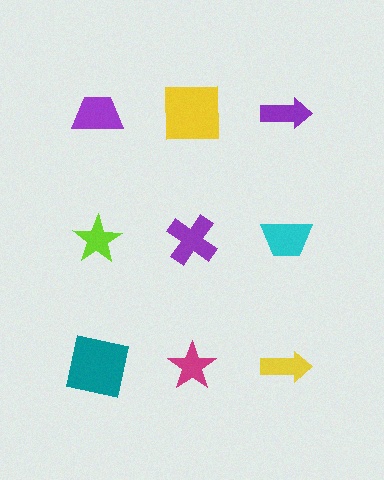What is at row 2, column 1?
A lime star.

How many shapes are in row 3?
3 shapes.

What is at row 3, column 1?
A teal square.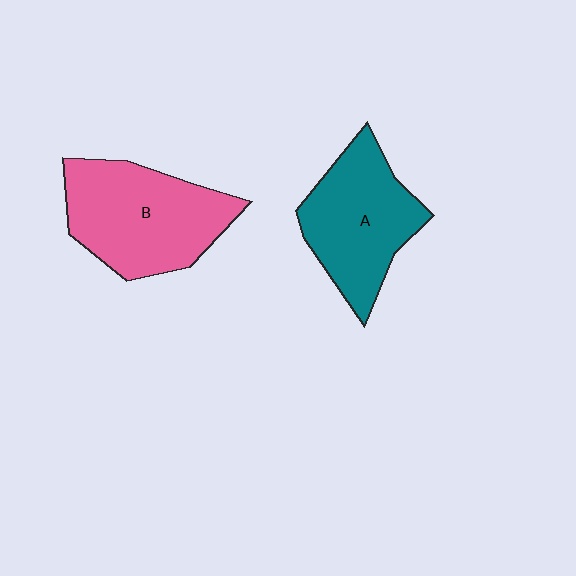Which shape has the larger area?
Shape B (pink).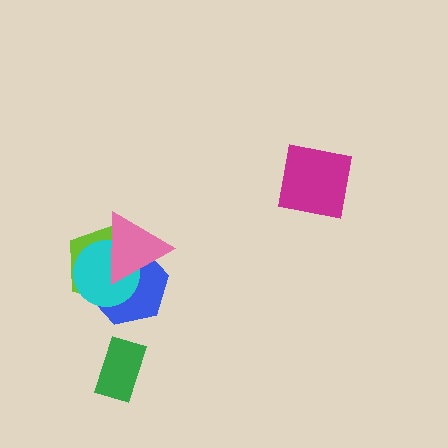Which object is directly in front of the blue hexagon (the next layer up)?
The cyan circle is directly in front of the blue hexagon.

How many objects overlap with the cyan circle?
3 objects overlap with the cyan circle.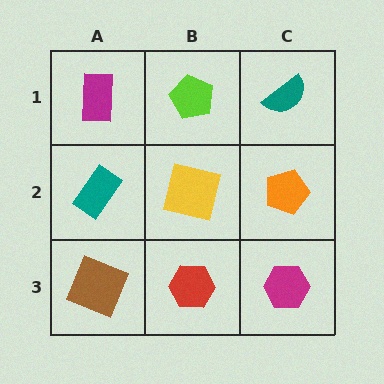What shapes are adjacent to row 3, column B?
A yellow square (row 2, column B), a brown square (row 3, column A), a magenta hexagon (row 3, column C).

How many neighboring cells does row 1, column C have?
2.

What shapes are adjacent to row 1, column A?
A teal rectangle (row 2, column A), a lime pentagon (row 1, column B).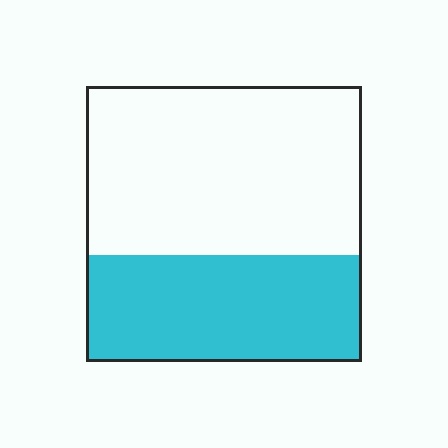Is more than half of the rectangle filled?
No.